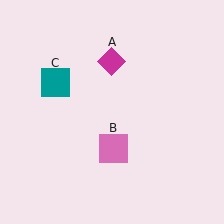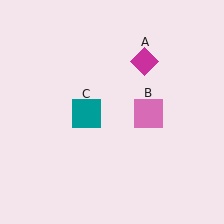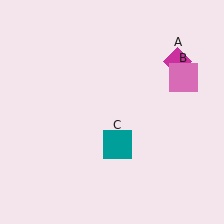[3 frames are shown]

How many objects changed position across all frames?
3 objects changed position: magenta diamond (object A), pink square (object B), teal square (object C).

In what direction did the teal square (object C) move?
The teal square (object C) moved down and to the right.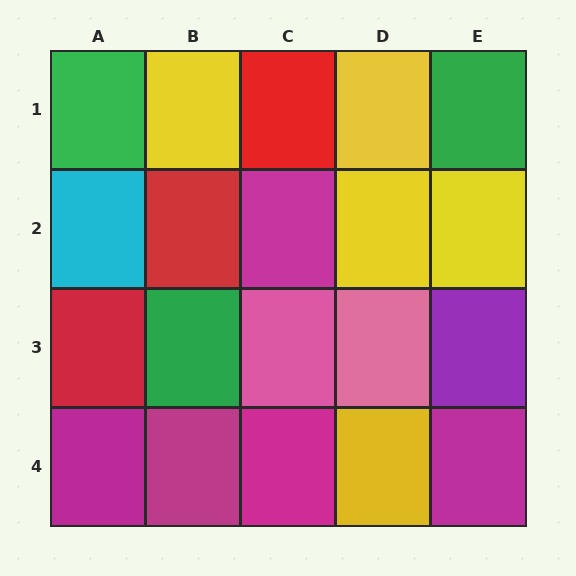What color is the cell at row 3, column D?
Pink.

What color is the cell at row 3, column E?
Purple.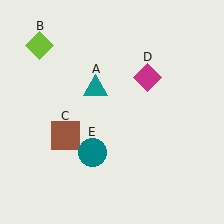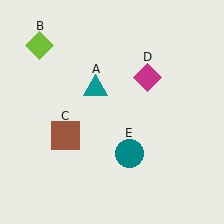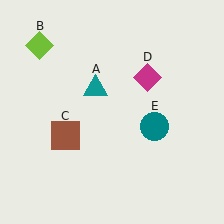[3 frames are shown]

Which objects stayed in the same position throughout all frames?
Teal triangle (object A) and lime diamond (object B) and brown square (object C) and magenta diamond (object D) remained stationary.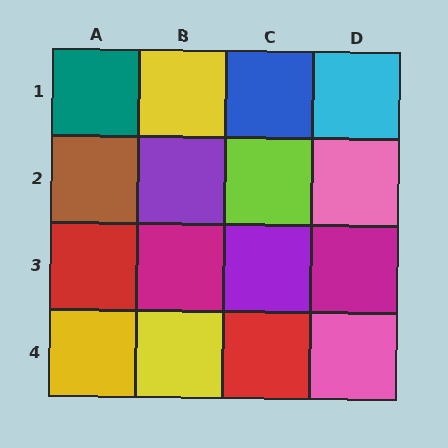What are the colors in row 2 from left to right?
Brown, purple, lime, pink.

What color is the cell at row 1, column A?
Teal.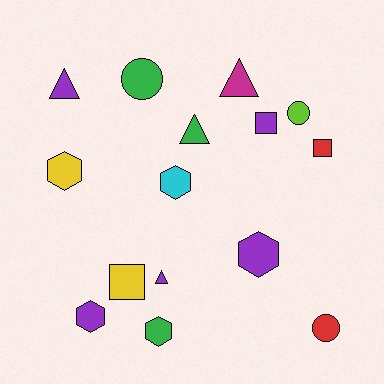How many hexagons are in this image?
There are 5 hexagons.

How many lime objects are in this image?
There is 1 lime object.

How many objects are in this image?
There are 15 objects.